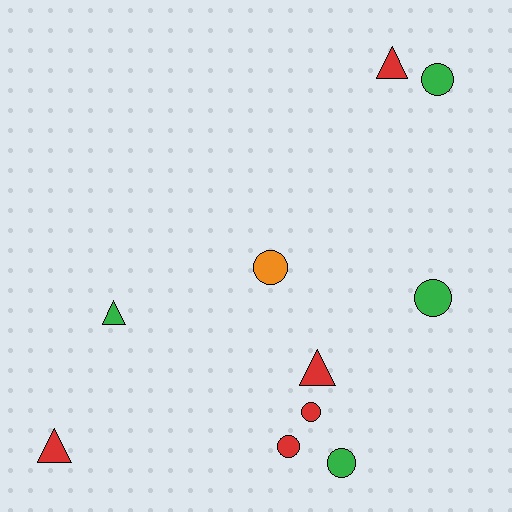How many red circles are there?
There are 2 red circles.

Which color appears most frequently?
Red, with 5 objects.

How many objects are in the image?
There are 10 objects.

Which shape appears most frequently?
Circle, with 6 objects.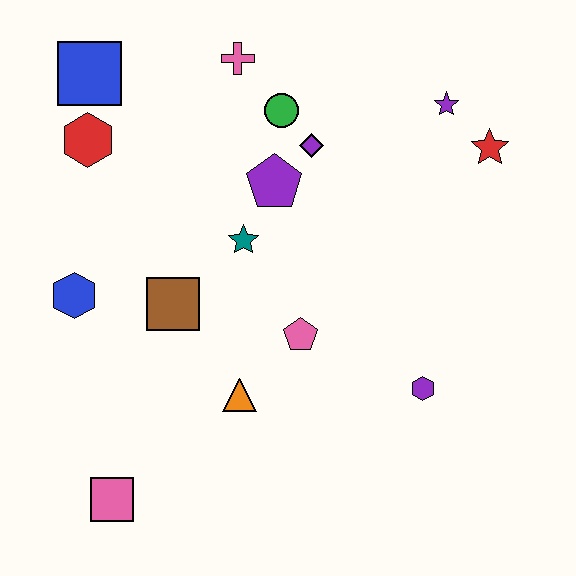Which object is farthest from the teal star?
The pink square is farthest from the teal star.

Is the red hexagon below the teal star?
No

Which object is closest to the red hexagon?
The blue square is closest to the red hexagon.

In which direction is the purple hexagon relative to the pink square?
The purple hexagon is to the right of the pink square.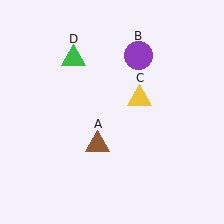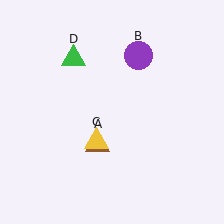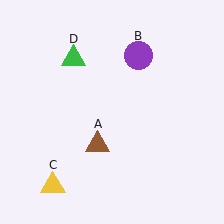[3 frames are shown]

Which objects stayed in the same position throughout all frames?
Brown triangle (object A) and purple circle (object B) and green triangle (object D) remained stationary.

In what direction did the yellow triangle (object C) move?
The yellow triangle (object C) moved down and to the left.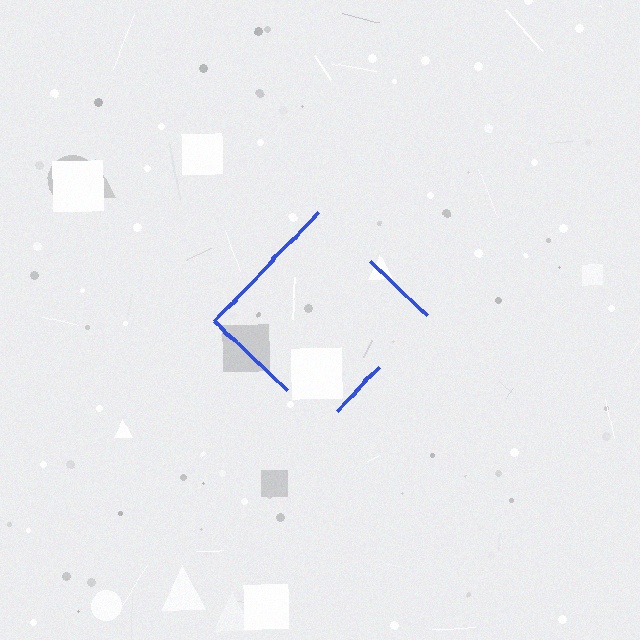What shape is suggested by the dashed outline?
The dashed outline suggests a diamond.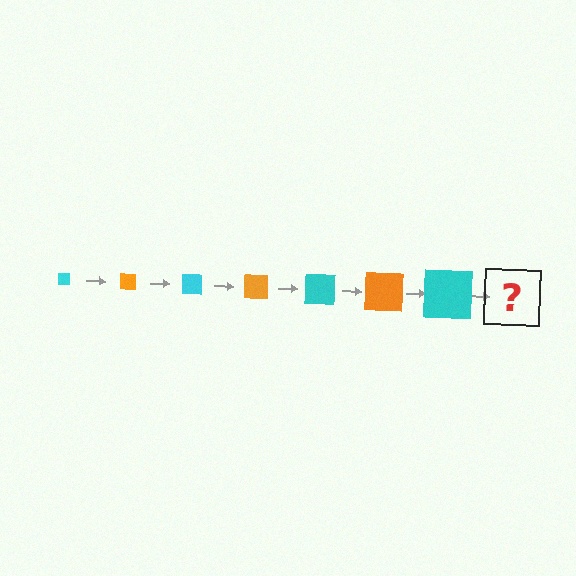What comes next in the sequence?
The next element should be an orange square, larger than the previous one.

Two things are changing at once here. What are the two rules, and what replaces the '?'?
The two rules are that the square grows larger each step and the color cycles through cyan and orange. The '?' should be an orange square, larger than the previous one.